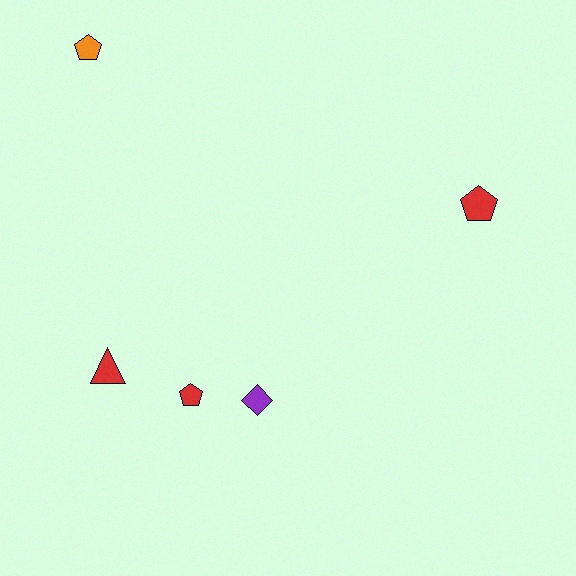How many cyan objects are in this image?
There are no cyan objects.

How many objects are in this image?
There are 5 objects.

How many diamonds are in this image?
There is 1 diamond.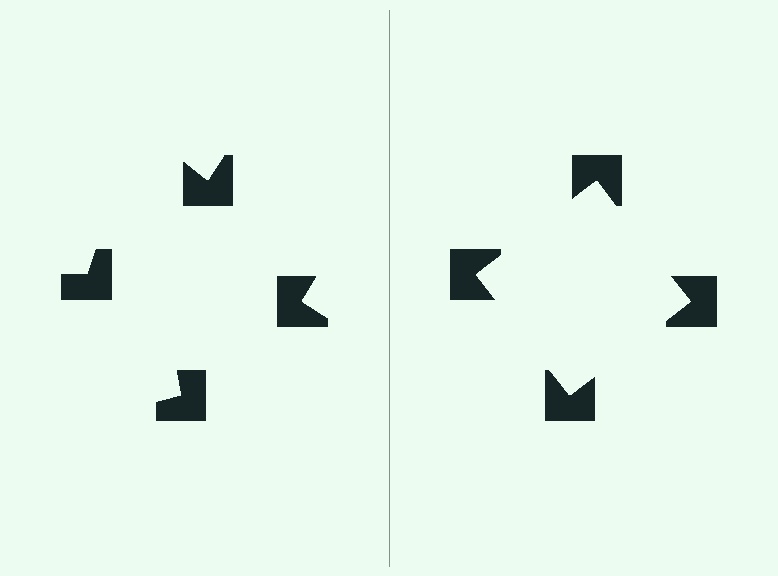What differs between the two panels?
The notched squares are positioned identically on both sides; only the wedge orientations differ. On the right they align to a square; on the left they are misaligned.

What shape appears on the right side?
An illusory square.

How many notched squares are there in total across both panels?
8 — 4 on each side.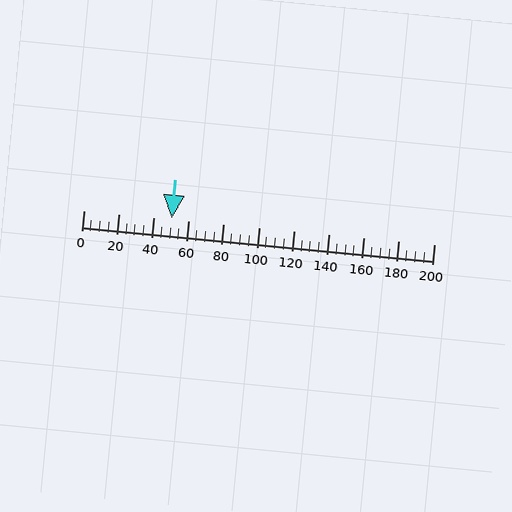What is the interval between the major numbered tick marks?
The major tick marks are spaced 20 units apart.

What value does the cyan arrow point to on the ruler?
The cyan arrow points to approximately 50.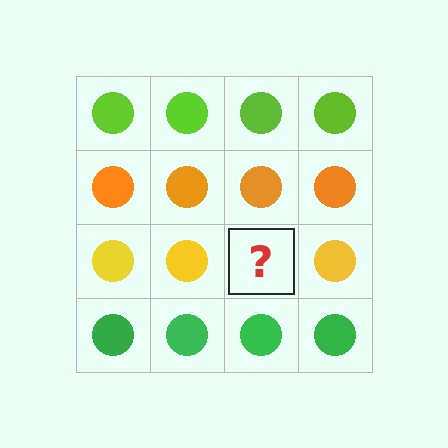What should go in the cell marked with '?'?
The missing cell should contain a yellow circle.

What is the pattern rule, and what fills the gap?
The rule is that each row has a consistent color. The gap should be filled with a yellow circle.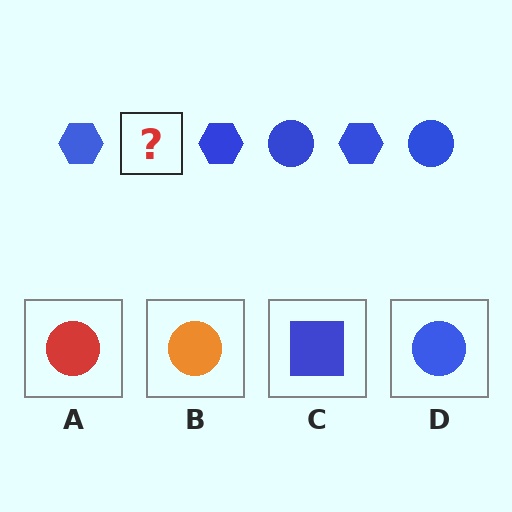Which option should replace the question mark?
Option D.